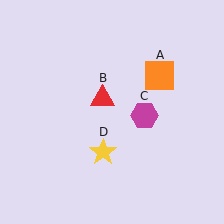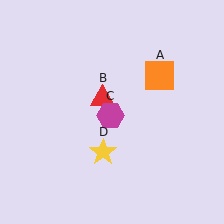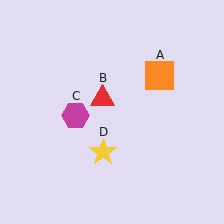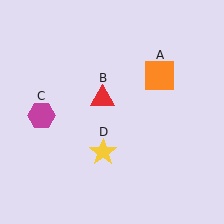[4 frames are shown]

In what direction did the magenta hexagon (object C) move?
The magenta hexagon (object C) moved left.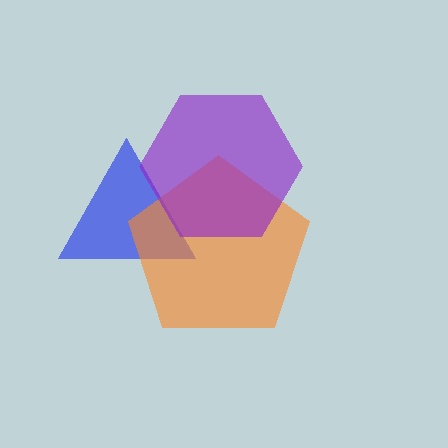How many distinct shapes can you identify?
There are 3 distinct shapes: a blue triangle, an orange pentagon, a purple hexagon.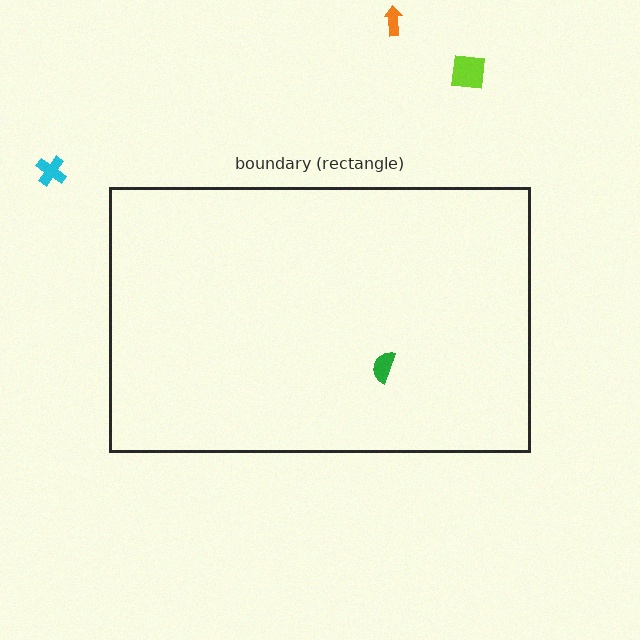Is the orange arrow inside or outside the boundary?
Outside.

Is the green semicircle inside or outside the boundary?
Inside.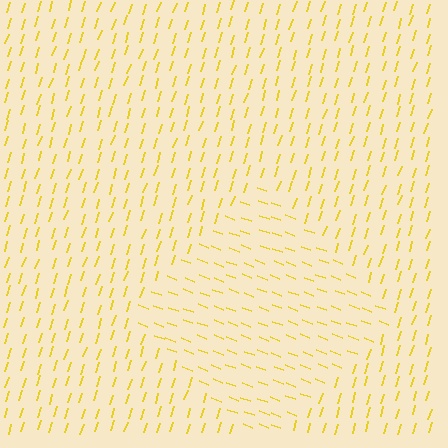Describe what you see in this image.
The image is filled with small yellow line segments. A diamond region in the image has lines oriented differently from the surrounding lines, creating a visible texture boundary.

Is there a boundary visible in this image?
Yes, there is a texture boundary formed by a change in line orientation.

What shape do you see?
I see a diamond.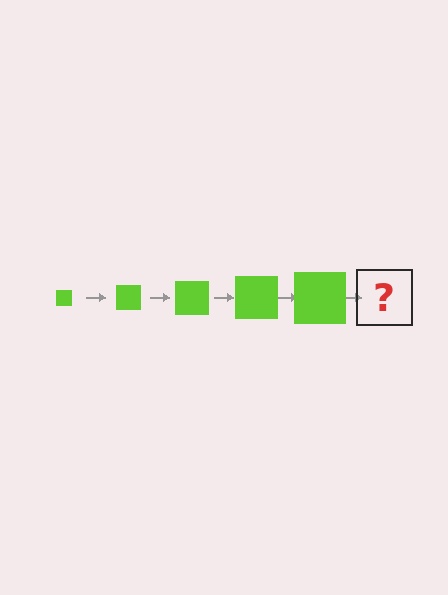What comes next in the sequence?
The next element should be a lime square, larger than the previous one.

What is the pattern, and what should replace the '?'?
The pattern is that the square gets progressively larger each step. The '?' should be a lime square, larger than the previous one.